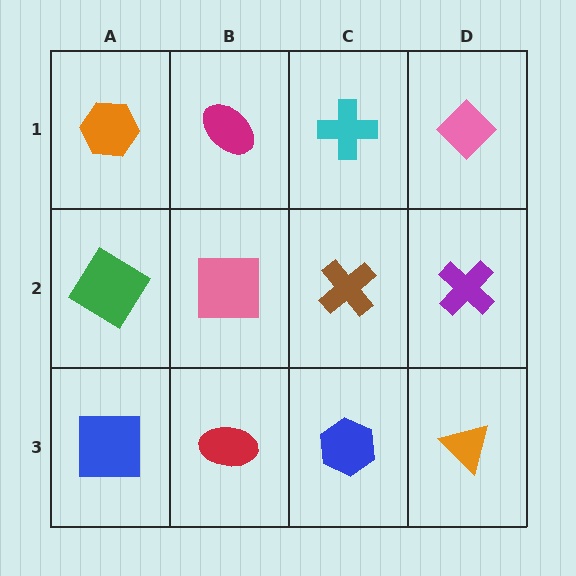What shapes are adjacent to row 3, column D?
A purple cross (row 2, column D), a blue hexagon (row 3, column C).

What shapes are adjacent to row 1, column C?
A brown cross (row 2, column C), a magenta ellipse (row 1, column B), a pink diamond (row 1, column D).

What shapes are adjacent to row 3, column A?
A green diamond (row 2, column A), a red ellipse (row 3, column B).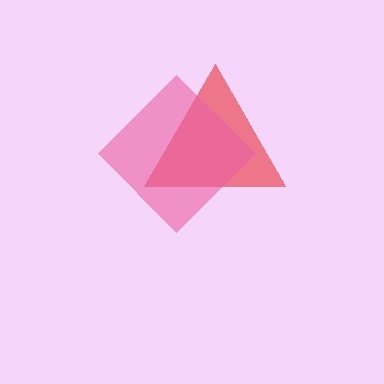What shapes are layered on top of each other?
The layered shapes are: a red triangle, a pink diamond.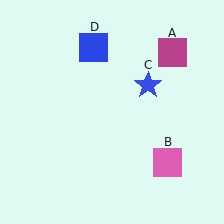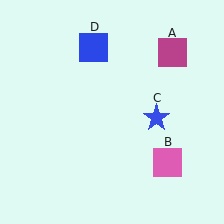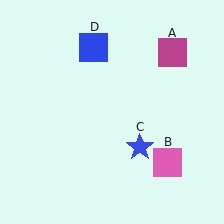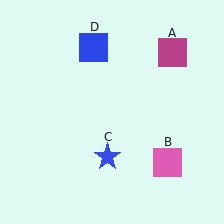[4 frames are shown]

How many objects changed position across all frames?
1 object changed position: blue star (object C).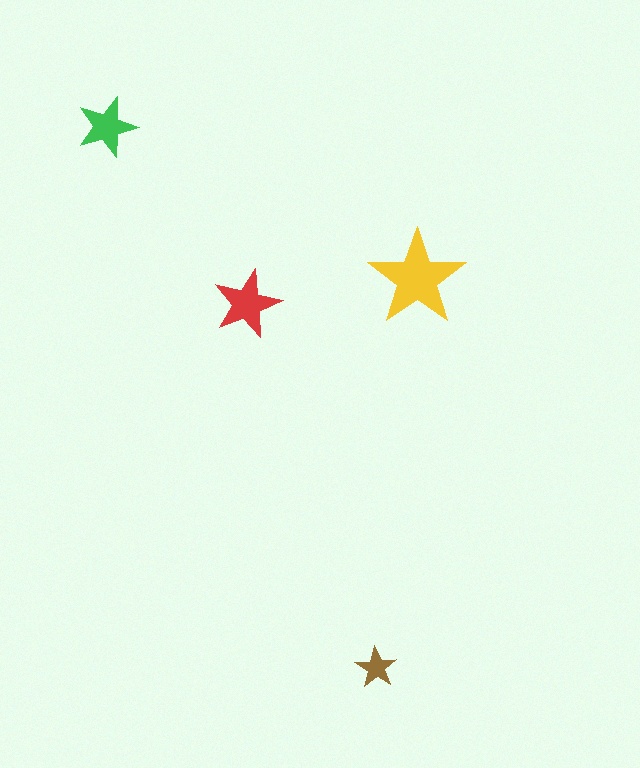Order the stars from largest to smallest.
the yellow one, the red one, the green one, the brown one.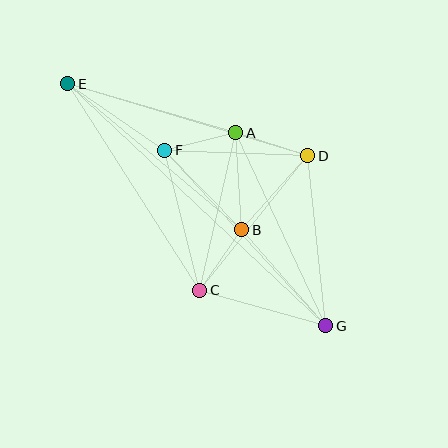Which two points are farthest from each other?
Points E and G are farthest from each other.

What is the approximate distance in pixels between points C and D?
The distance between C and D is approximately 172 pixels.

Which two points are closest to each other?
Points A and F are closest to each other.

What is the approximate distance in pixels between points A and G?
The distance between A and G is approximately 213 pixels.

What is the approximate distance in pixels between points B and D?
The distance between B and D is approximately 99 pixels.